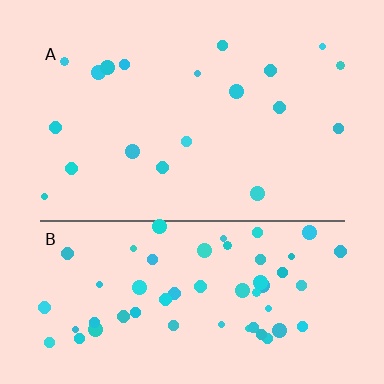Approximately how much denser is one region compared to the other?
Approximately 3.1× — region B over region A.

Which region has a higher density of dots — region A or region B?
B (the bottom).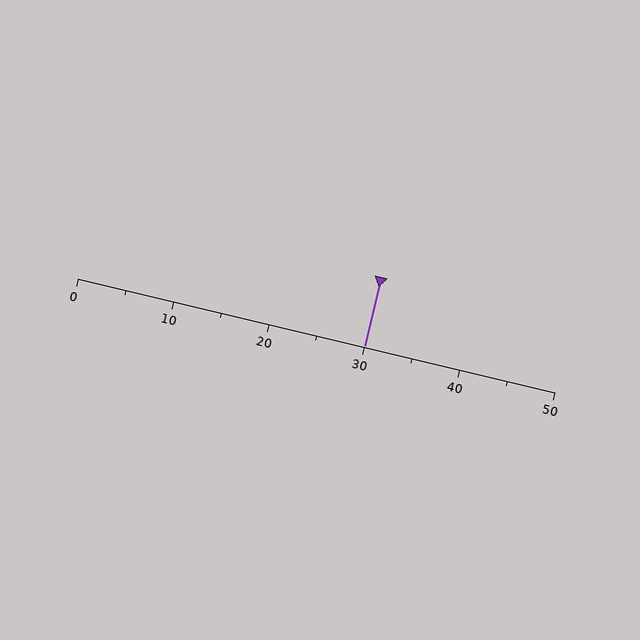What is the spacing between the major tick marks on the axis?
The major ticks are spaced 10 apart.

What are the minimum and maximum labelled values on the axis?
The axis runs from 0 to 50.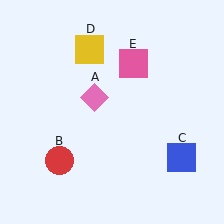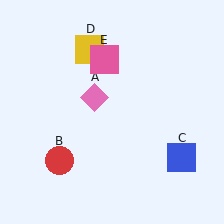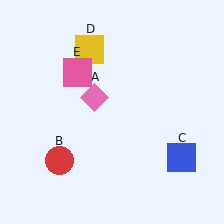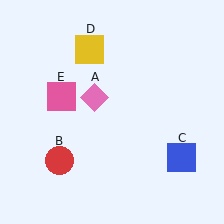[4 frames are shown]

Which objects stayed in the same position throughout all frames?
Pink diamond (object A) and red circle (object B) and blue square (object C) and yellow square (object D) remained stationary.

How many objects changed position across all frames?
1 object changed position: pink square (object E).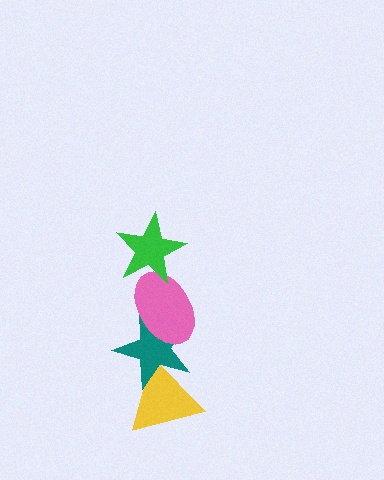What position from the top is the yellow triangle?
The yellow triangle is 4th from the top.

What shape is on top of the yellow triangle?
The teal star is on top of the yellow triangle.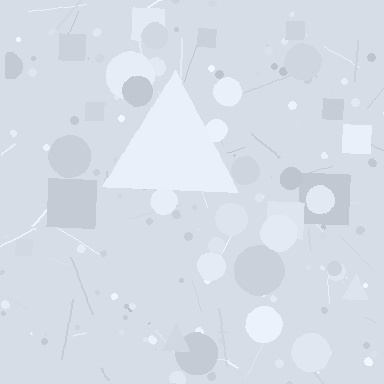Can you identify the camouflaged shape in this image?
The camouflaged shape is a triangle.